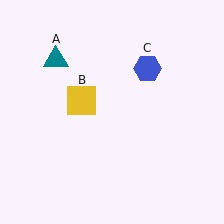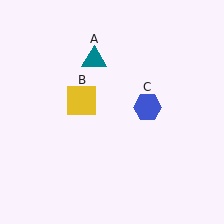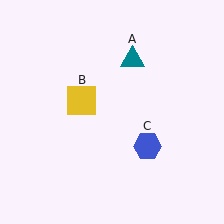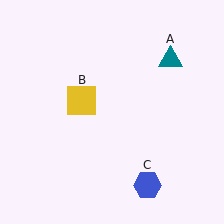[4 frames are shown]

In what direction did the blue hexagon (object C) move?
The blue hexagon (object C) moved down.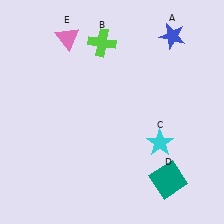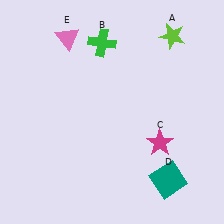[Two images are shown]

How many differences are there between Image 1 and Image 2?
There are 3 differences between the two images.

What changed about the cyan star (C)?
In Image 1, C is cyan. In Image 2, it changed to magenta.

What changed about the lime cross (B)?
In Image 1, B is lime. In Image 2, it changed to green.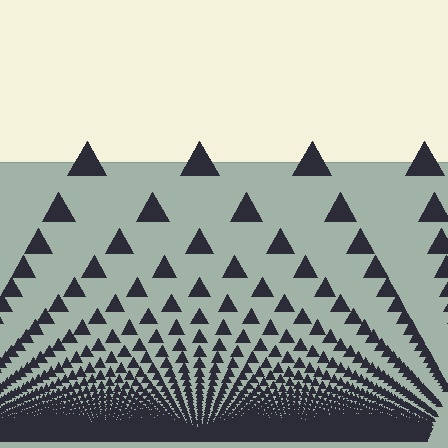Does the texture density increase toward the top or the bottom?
Density increases toward the bottom.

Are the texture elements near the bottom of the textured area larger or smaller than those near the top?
Smaller. The gradient is inverted — elements near the bottom are smaller and denser.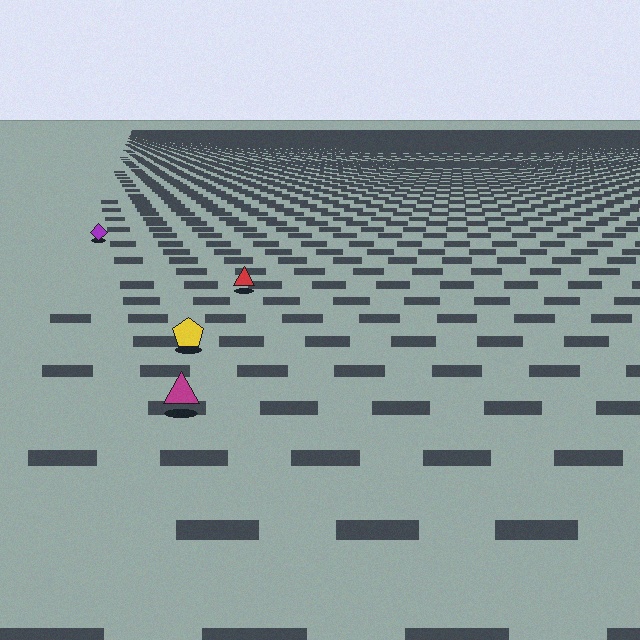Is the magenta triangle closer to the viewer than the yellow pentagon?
Yes. The magenta triangle is closer — you can tell from the texture gradient: the ground texture is coarser near it.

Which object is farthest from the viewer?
The purple diamond is farthest from the viewer. It appears smaller and the ground texture around it is denser.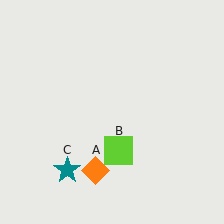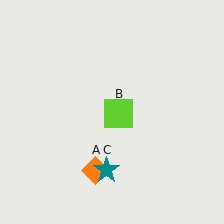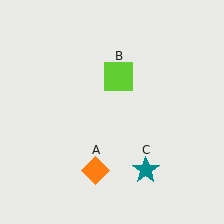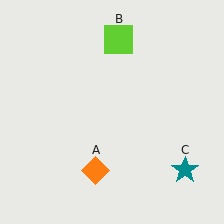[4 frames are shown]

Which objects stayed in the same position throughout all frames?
Orange diamond (object A) remained stationary.